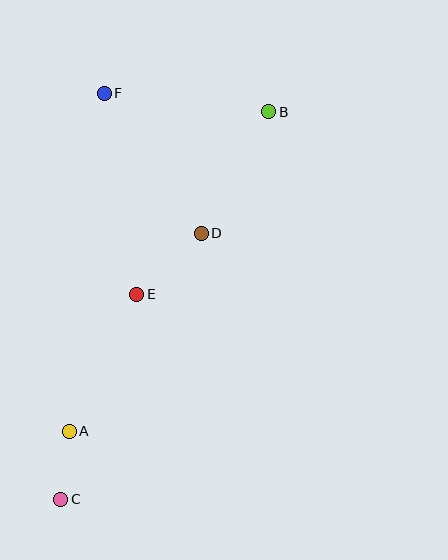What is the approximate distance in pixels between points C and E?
The distance between C and E is approximately 219 pixels.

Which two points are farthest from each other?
Points B and C are farthest from each other.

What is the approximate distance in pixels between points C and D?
The distance between C and D is approximately 301 pixels.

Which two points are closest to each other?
Points A and C are closest to each other.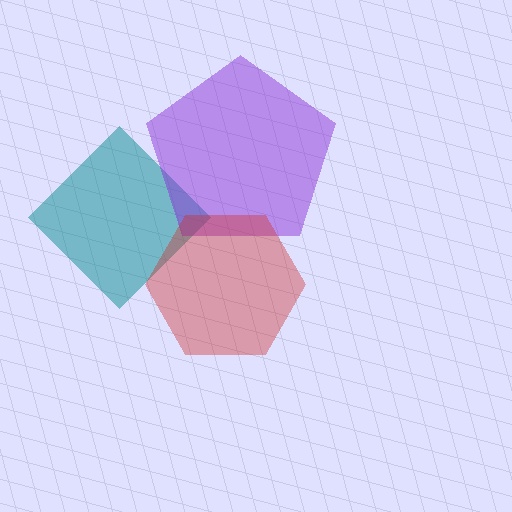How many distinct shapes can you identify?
There are 3 distinct shapes: a teal diamond, a purple pentagon, a red hexagon.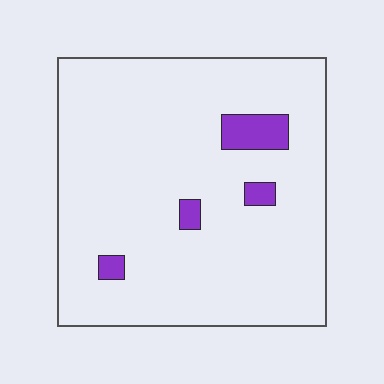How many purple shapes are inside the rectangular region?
4.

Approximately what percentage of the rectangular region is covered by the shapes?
Approximately 5%.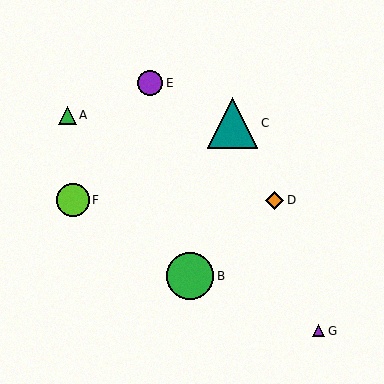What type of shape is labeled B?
Shape B is a green circle.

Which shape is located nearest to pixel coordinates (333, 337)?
The purple triangle (labeled G) at (319, 331) is nearest to that location.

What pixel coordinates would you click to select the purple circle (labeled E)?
Click at (150, 83) to select the purple circle E.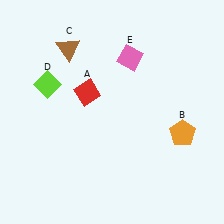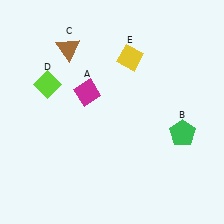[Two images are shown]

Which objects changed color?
A changed from red to magenta. B changed from orange to green. E changed from pink to yellow.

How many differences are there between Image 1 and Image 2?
There are 3 differences between the two images.